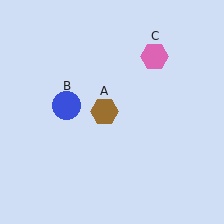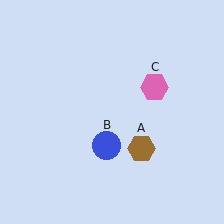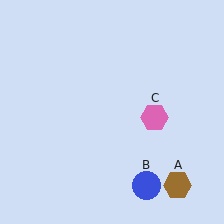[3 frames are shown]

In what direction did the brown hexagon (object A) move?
The brown hexagon (object A) moved down and to the right.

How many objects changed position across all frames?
3 objects changed position: brown hexagon (object A), blue circle (object B), pink hexagon (object C).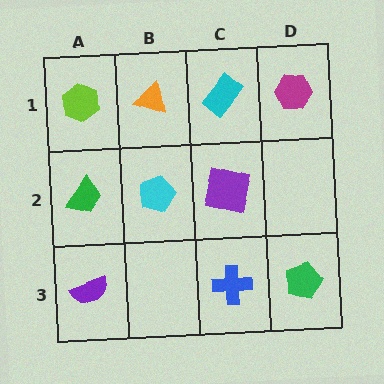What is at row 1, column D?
A magenta hexagon.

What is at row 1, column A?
A lime hexagon.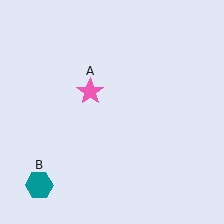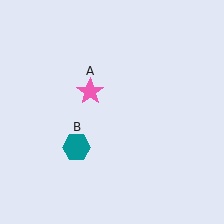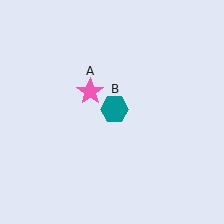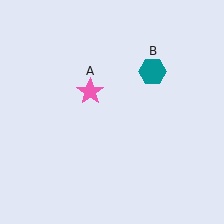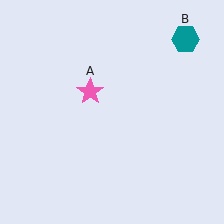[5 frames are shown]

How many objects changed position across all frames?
1 object changed position: teal hexagon (object B).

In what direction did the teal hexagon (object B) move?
The teal hexagon (object B) moved up and to the right.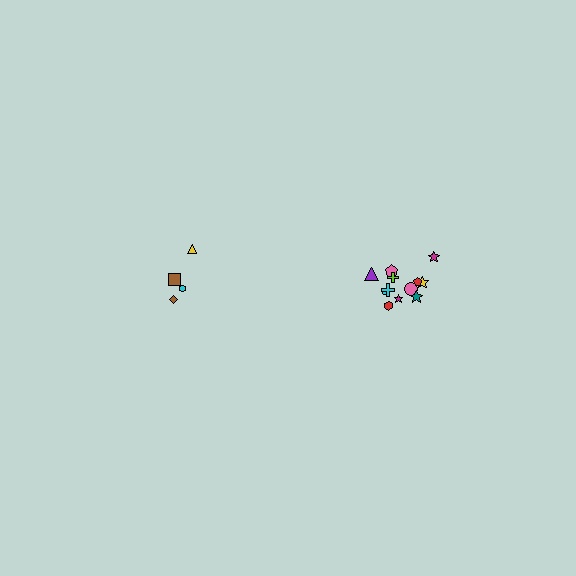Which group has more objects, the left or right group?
The right group.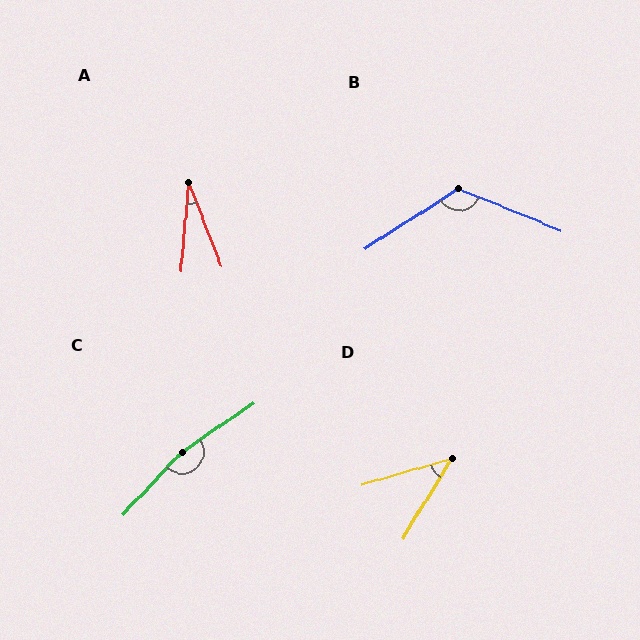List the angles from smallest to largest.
A (26°), D (42°), B (125°), C (167°).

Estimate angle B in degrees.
Approximately 125 degrees.